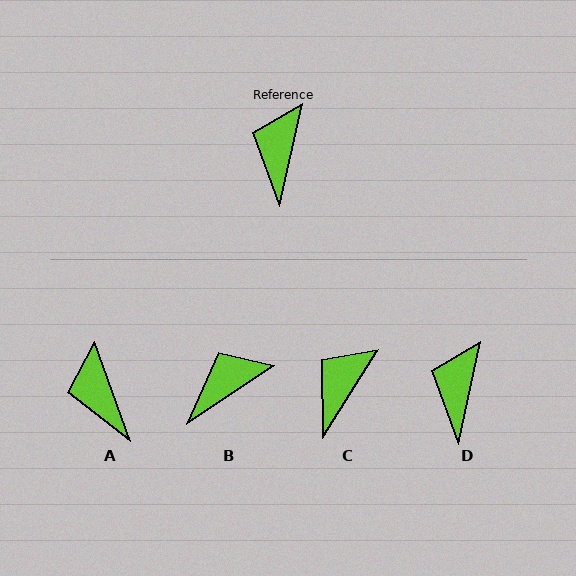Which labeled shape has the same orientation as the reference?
D.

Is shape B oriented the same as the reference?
No, it is off by about 44 degrees.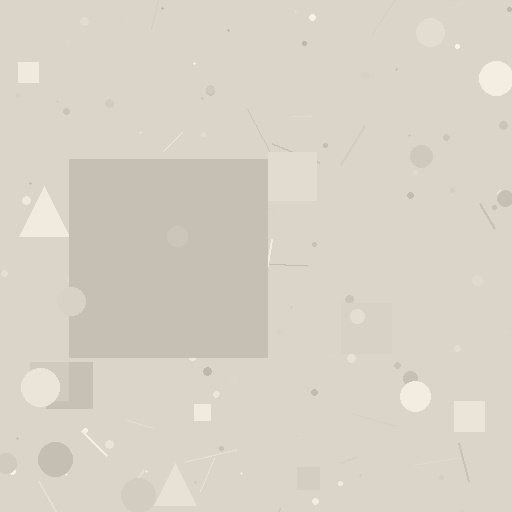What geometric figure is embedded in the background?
A square is embedded in the background.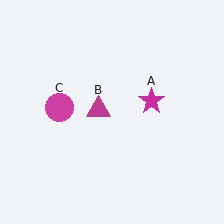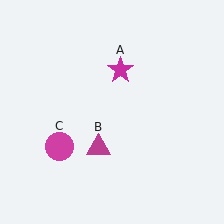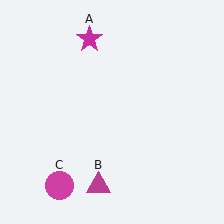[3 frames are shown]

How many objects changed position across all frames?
3 objects changed position: magenta star (object A), magenta triangle (object B), magenta circle (object C).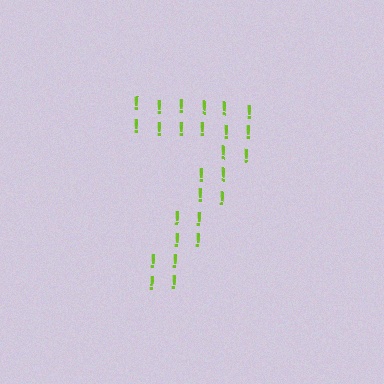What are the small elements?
The small elements are exclamation marks.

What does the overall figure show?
The overall figure shows the digit 7.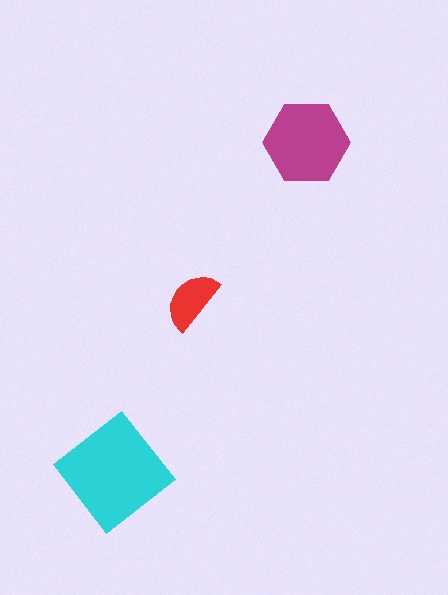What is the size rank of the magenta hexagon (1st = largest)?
2nd.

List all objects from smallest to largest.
The red semicircle, the magenta hexagon, the cyan diamond.